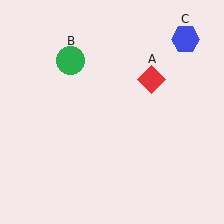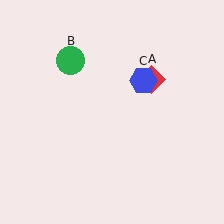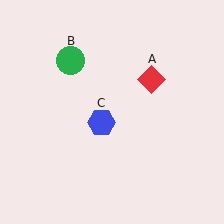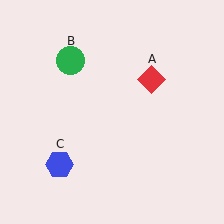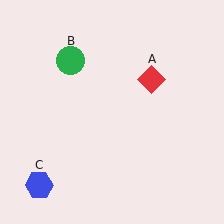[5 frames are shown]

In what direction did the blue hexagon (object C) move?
The blue hexagon (object C) moved down and to the left.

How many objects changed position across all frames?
1 object changed position: blue hexagon (object C).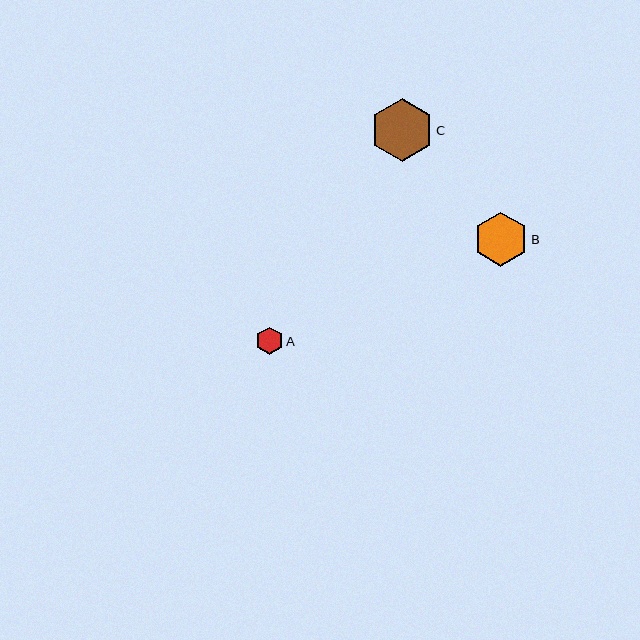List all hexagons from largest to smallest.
From largest to smallest: C, B, A.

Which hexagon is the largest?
Hexagon C is the largest with a size of approximately 63 pixels.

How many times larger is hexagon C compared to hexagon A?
Hexagon C is approximately 2.3 times the size of hexagon A.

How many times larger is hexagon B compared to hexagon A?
Hexagon B is approximately 2.0 times the size of hexagon A.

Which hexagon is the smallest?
Hexagon A is the smallest with a size of approximately 27 pixels.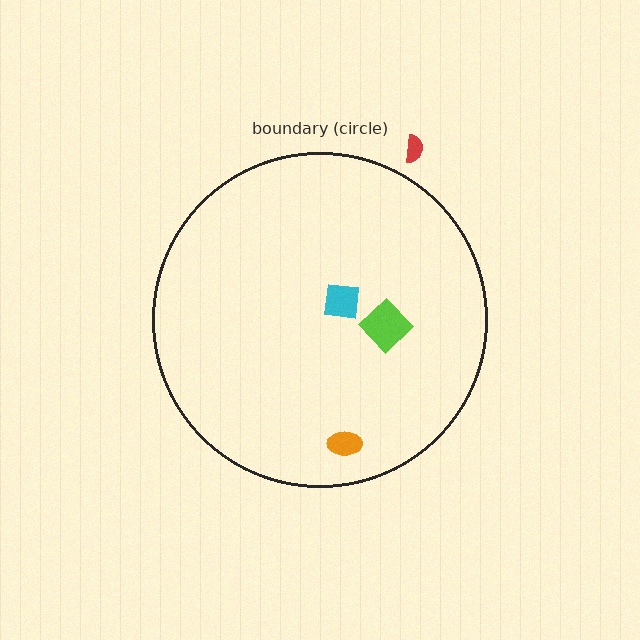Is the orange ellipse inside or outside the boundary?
Inside.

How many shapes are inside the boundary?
3 inside, 1 outside.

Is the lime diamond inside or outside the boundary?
Inside.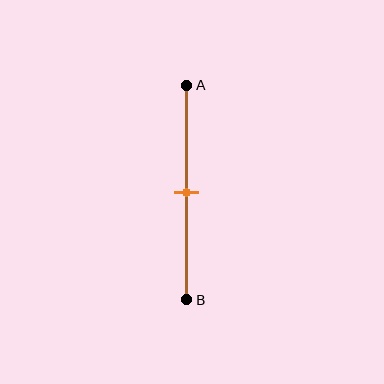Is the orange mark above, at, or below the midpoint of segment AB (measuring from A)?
The orange mark is approximately at the midpoint of segment AB.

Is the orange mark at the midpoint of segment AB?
Yes, the mark is approximately at the midpoint.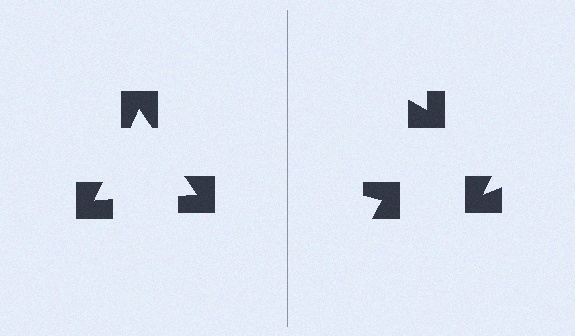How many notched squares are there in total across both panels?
6 — 3 on each side.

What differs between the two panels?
The notched squares are positioned identically on both sides; only the wedge orientations differ. On the left they align to a triangle; on the right they are misaligned.